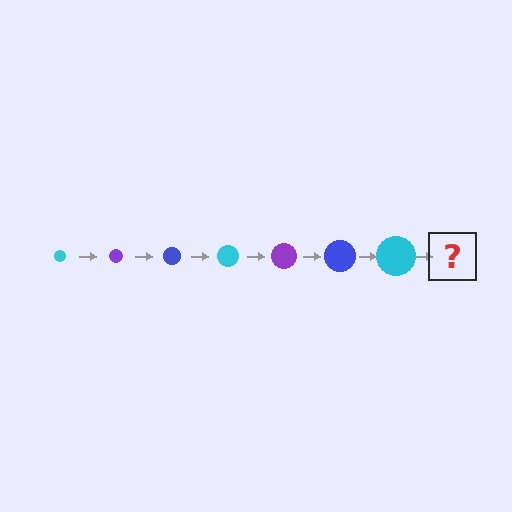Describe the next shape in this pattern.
It should be a purple circle, larger than the previous one.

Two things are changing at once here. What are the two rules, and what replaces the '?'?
The two rules are that the circle grows larger each step and the color cycles through cyan, purple, and blue. The '?' should be a purple circle, larger than the previous one.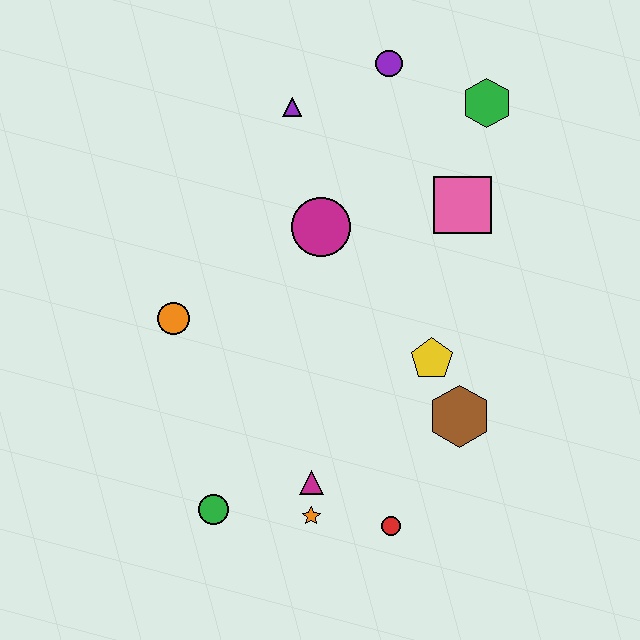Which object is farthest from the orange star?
The purple circle is farthest from the orange star.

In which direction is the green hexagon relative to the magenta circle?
The green hexagon is to the right of the magenta circle.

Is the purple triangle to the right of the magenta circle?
No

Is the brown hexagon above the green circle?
Yes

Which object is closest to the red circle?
The orange star is closest to the red circle.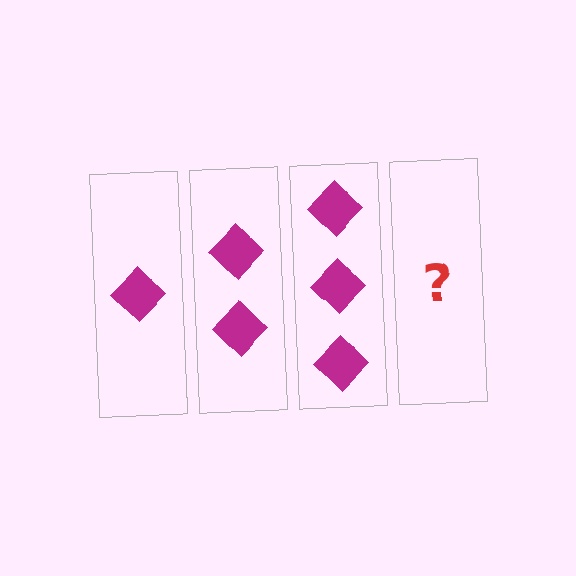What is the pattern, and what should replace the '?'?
The pattern is that each step adds one more diamond. The '?' should be 4 diamonds.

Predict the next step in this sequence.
The next step is 4 diamonds.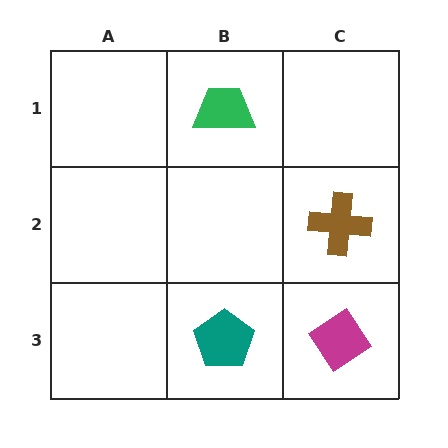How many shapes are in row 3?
2 shapes.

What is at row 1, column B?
A green trapezoid.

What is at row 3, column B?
A teal pentagon.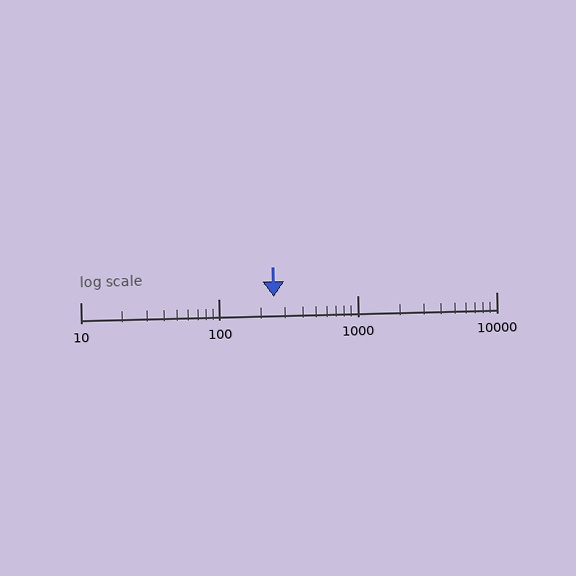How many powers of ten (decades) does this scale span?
The scale spans 3 decades, from 10 to 10000.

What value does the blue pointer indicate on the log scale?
The pointer indicates approximately 250.